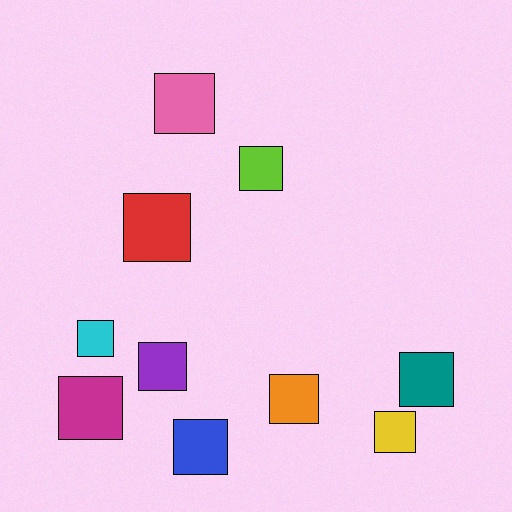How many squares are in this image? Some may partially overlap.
There are 10 squares.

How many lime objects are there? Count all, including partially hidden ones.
There is 1 lime object.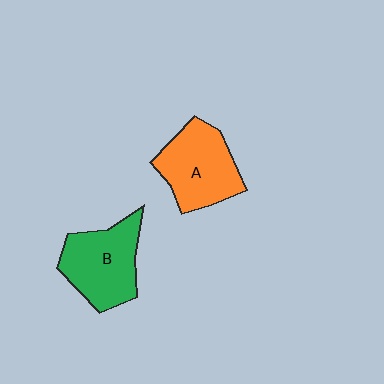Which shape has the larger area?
Shape B (green).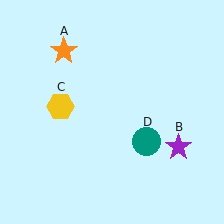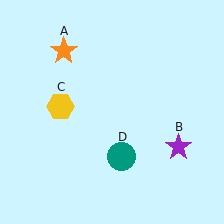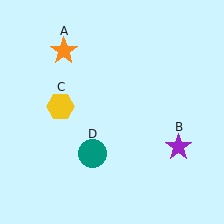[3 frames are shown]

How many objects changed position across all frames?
1 object changed position: teal circle (object D).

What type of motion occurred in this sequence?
The teal circle (object D) rotated clockwise around the center of the scene.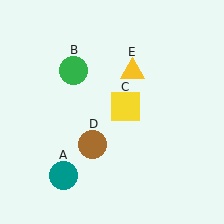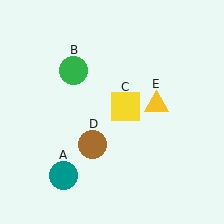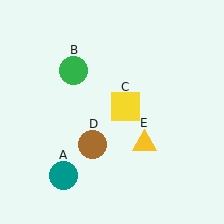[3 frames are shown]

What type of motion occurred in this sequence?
The yellow triangle (object E) rotated clockwise around the center of the scene.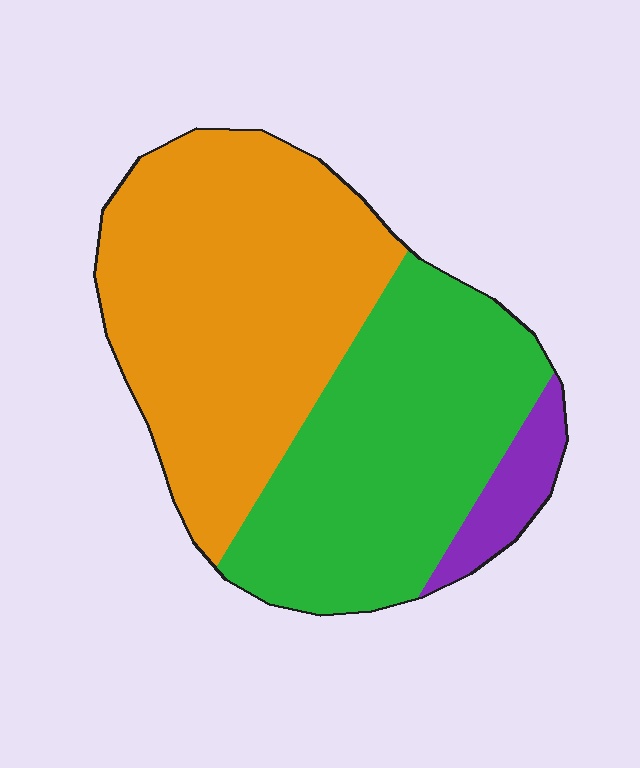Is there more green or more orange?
Orange.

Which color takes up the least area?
Purple, at roughly 5%.